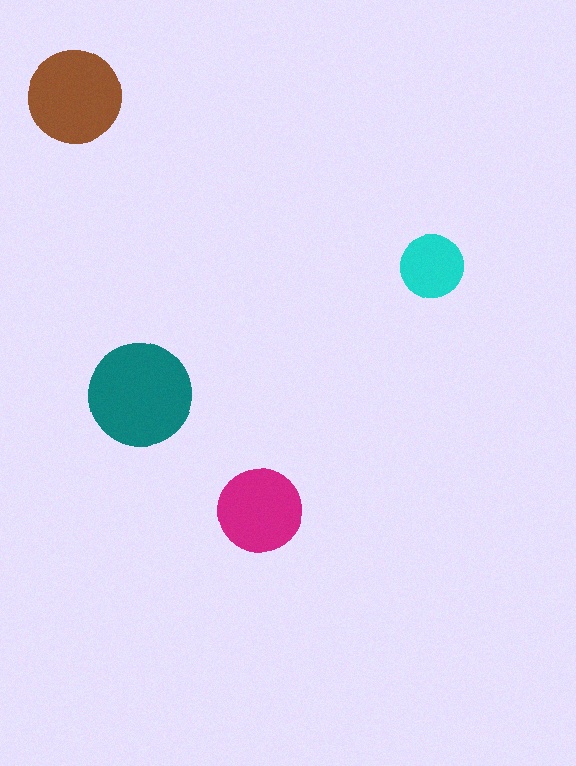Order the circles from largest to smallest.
the teal one, the brown one, the magenta one, the cyan one.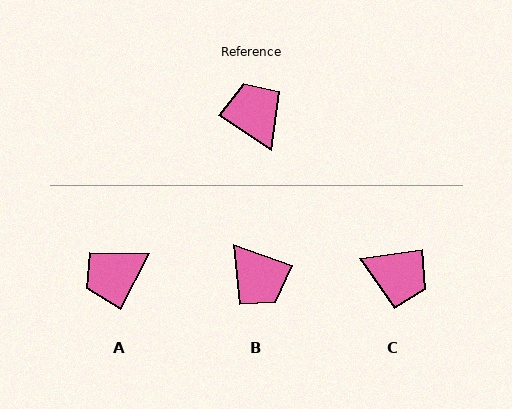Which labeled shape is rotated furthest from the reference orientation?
B, about 166 degrees away.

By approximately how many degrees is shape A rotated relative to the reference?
Approximately 97 degrees counter-clockwise.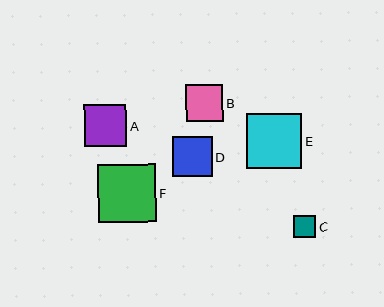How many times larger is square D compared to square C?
Square D is approximately 1.8 times the size of square C.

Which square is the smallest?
Square C is the smallest with a size of approximately 22 pixels.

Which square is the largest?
Square F is the largest with a size of approximately 58 pixels.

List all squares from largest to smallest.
From largest to smallest: F, E, A, D, B, C.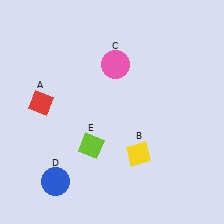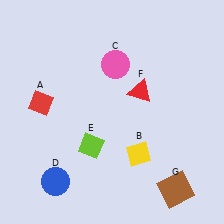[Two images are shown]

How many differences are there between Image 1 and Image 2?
There are 2 differences between the two images.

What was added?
A red triangle (F), a brown square (G) were added in Image 2.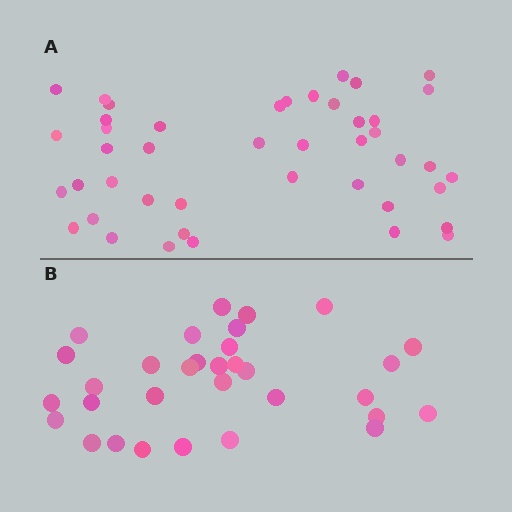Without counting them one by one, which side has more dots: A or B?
Region A (the top region) has more dots.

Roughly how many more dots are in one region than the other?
Region A has roughly 12 or so more dots than region B.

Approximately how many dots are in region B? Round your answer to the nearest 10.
About 30 dots. (The exact count is 32, which rounds to 30.)